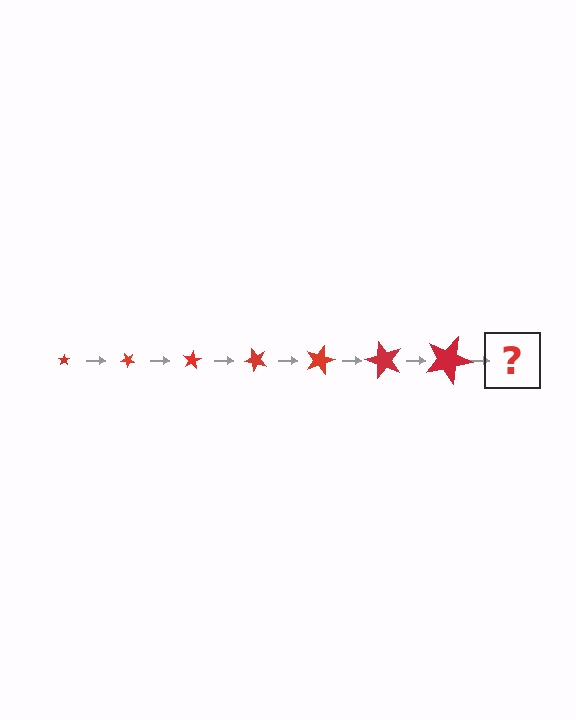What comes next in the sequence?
The next element should be a star, larger than the previous one and rotated 280 degrees from the start.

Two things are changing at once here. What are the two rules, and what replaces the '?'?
The two rules are that the star grows larger each step and it rotates 40 degrees each step. The '?' should be a star, larger than the previous one and rotated 280 degrees from the start.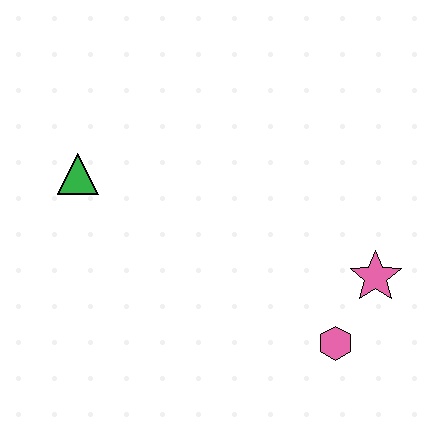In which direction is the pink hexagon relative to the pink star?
The pink hexagon is below the pink star.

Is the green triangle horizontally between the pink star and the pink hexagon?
No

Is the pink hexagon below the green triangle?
Yes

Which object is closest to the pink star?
The pink hexagon is closest to the pink star.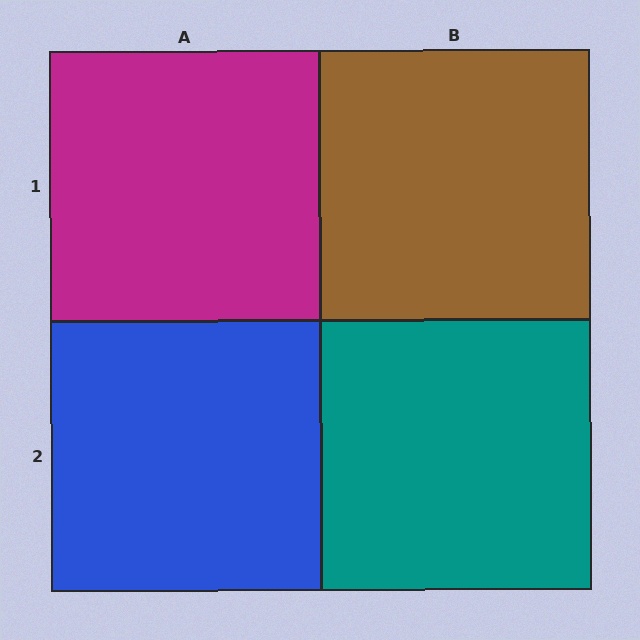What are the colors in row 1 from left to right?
Magenta, brown.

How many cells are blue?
1 cell is blue.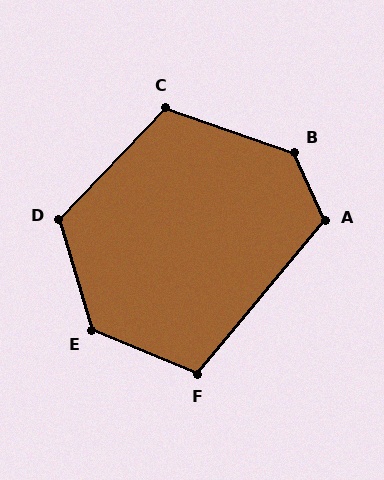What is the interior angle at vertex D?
Approximately 120 degrees (obtuse).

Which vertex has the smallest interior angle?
F, at approximately 107 degrees.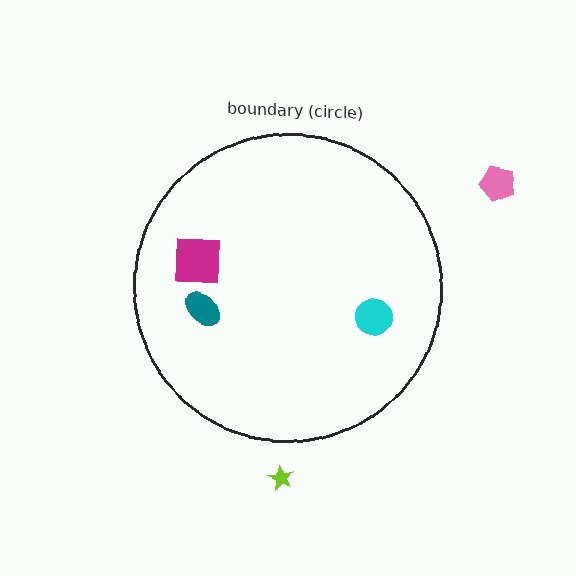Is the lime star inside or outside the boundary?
Outside.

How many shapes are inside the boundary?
3 inside, 2 outside.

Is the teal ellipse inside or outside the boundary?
Inside.